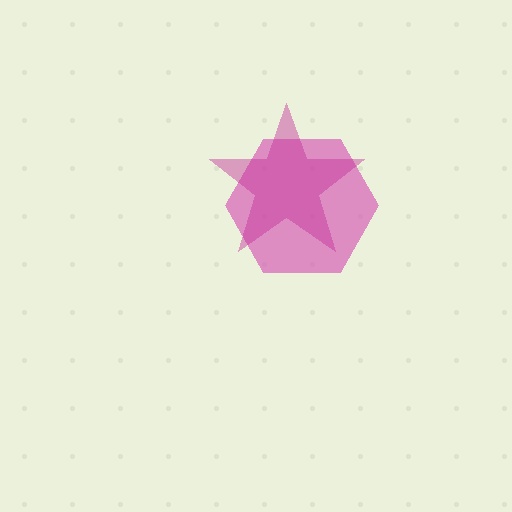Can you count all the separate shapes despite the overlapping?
Yes, there are 2 separate shapes.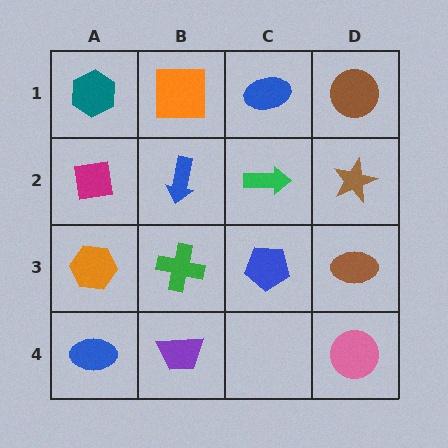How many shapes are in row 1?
4 shapes.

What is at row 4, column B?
A purple trapezoid.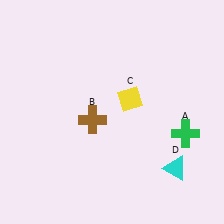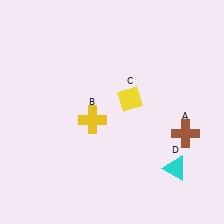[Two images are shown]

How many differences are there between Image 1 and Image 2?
There are 2 differences between the two images.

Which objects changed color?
A changed from green to brown. B changed from brown to yellow.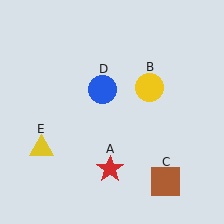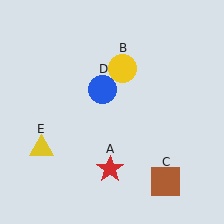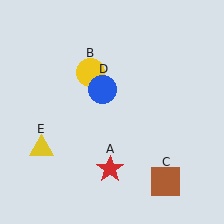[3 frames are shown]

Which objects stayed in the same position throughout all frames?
Red star (object A) and brown square (object C) and blue circle (object D) and yellow triangle (object E) remained stationary.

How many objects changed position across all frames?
1 object changed position: yellow circle (object B).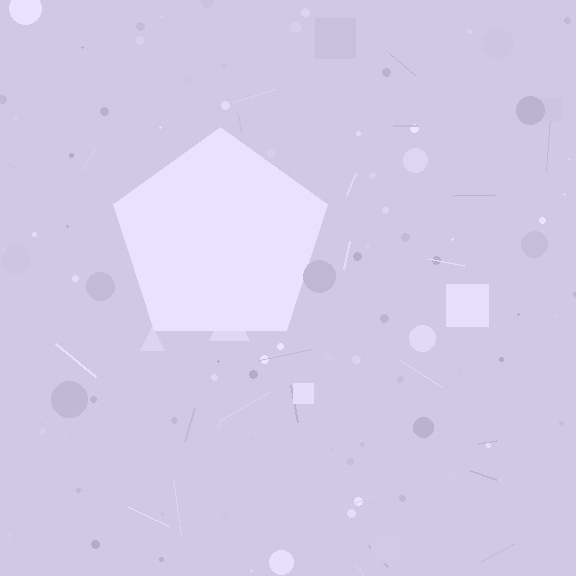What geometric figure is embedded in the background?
A pentagon is embedded in the background.